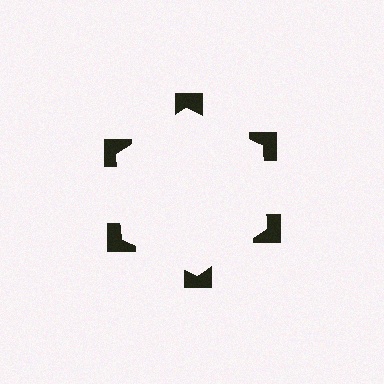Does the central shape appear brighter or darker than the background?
It typically appears slightly brighter than the background, even though no actual brightness change is drawn.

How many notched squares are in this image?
There are 6 — one at each vertex of the illusory hexagon.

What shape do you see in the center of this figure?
An illusory hexagon — its edges are inferred from the aligned wedge cuts in the notched squares, not physically drawn.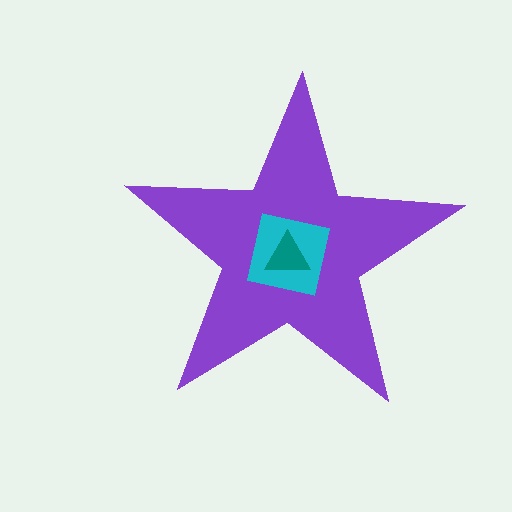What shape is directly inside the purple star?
The cyan square.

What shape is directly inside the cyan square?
The teal triangle.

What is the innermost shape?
The teal triangle.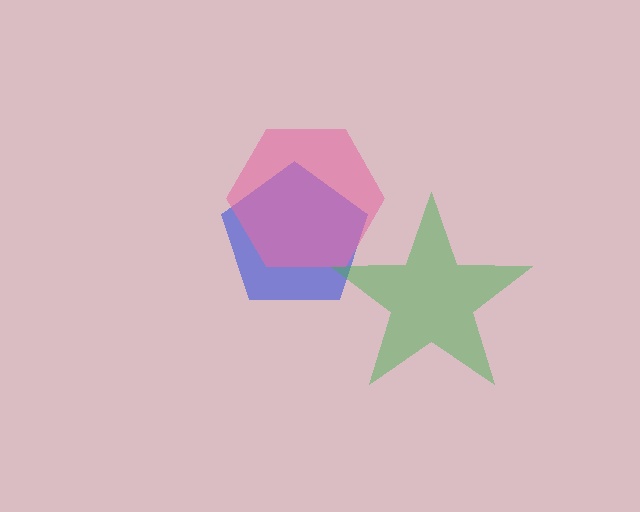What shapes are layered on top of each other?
The layered shapes are: a blue pentagon, a green star, a pink hexagon.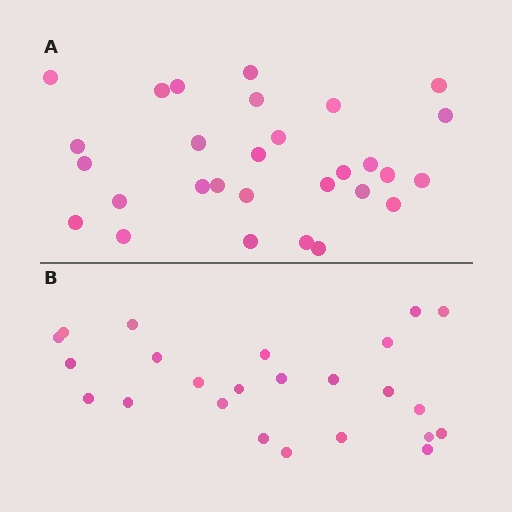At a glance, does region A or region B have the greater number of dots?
Region A (the top region) has more dots.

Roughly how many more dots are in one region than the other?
Region A has about 5 more dots than region B.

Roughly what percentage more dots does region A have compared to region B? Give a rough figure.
About 20% more.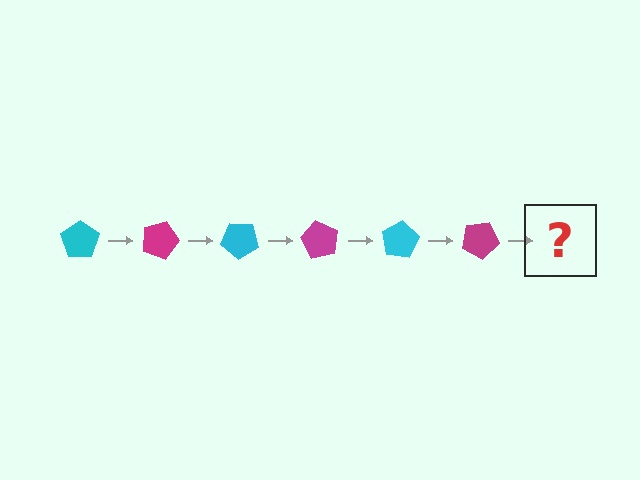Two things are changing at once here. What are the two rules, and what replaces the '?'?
The two rules are that it rotates 20 degrees each step and the color cycles through cyan and magenta. The '?' should be a cyan pentagon, rotated 120 degrees from the start.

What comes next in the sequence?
The next element should be a cyan pentagon, rotated 120 degrees from the start.